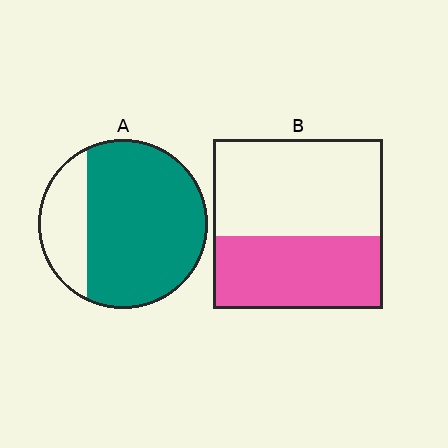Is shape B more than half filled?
No.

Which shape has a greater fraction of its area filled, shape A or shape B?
Shape A.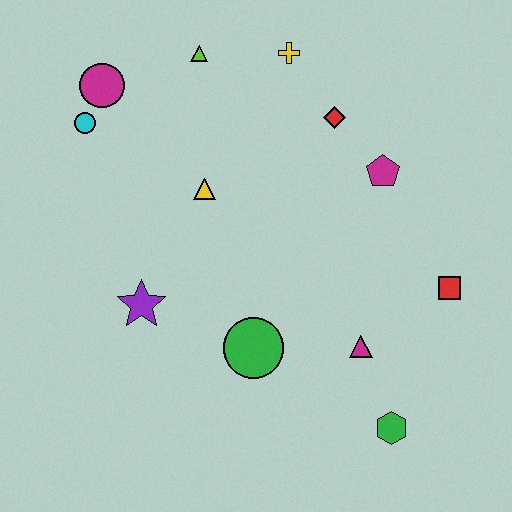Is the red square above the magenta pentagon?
No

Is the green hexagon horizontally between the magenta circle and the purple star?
No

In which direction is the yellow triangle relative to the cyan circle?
The yellow triangle is to the right of the cyan circle.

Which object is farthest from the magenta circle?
The green hexagon is farthest from the magenta circle.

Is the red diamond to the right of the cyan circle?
Yes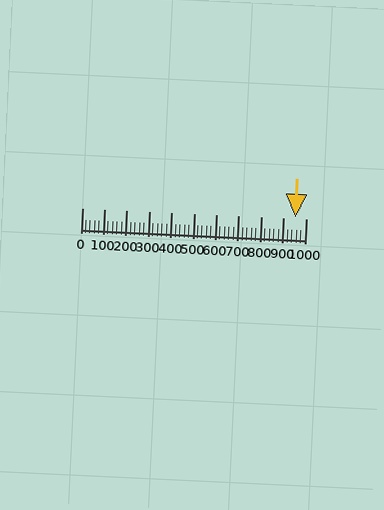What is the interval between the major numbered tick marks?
The major tick marks are spaced 100 units apart.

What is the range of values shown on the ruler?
The ruler shows values from 0 to 1000.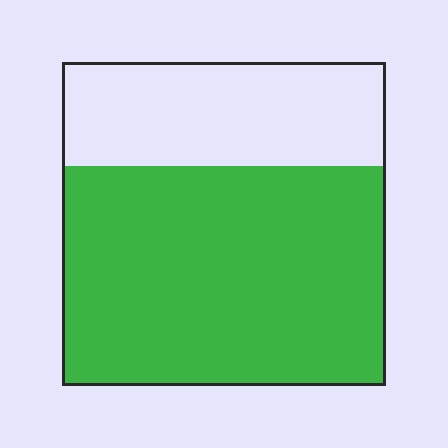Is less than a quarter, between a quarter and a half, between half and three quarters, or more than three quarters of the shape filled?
Between half and three quarters.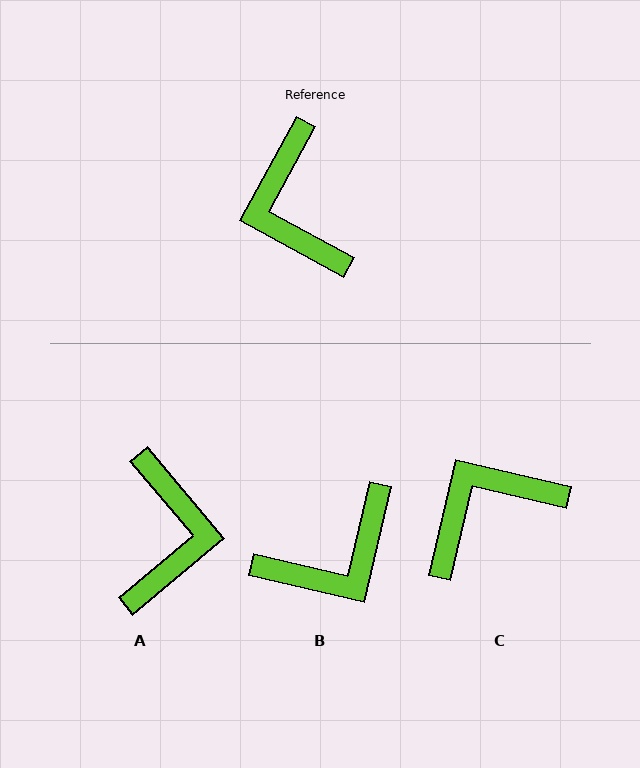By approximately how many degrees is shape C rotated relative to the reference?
Approximately 75 degrees clockwise.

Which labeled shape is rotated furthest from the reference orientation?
A, about 159 degrees away.